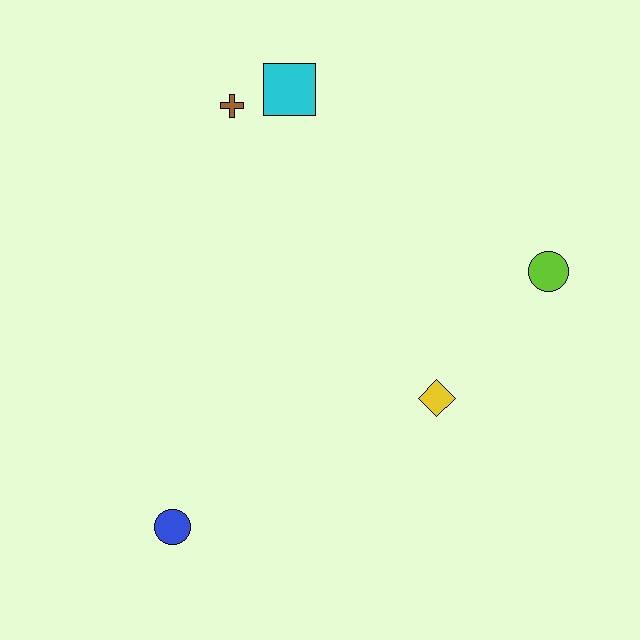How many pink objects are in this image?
There are no pink objects.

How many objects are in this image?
There are 5 objects.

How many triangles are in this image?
There are no triangles.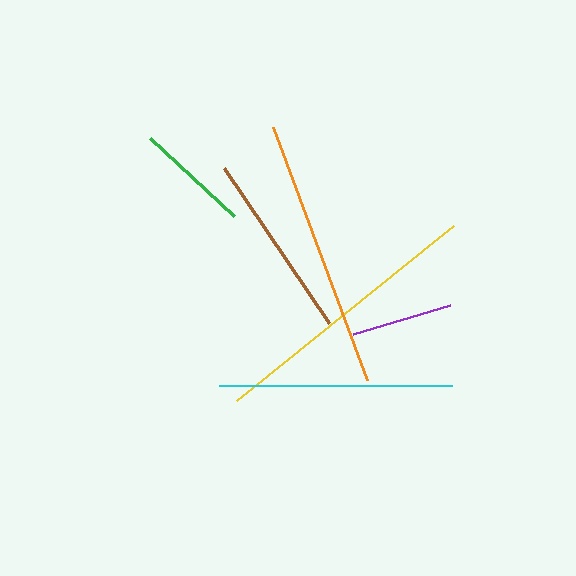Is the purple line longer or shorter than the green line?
The green line is longer than the purple line.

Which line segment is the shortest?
The purple line is the shortest at approximately 101 pixels.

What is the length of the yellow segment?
The yellow segment is approximately 279 pixels long.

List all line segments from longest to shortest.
From longest to shortest: yellow, orange, cyan, brown, green, purple.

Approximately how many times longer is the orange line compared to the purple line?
The orange line is approximately 2.7 times the length of the purple line.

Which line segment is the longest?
The yellow line is the longest at approximately 279 pixels.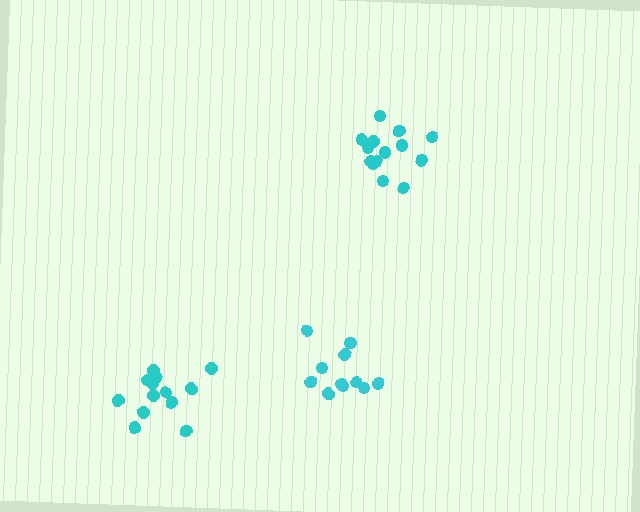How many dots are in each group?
Group 1: 13 dots, Group 2: 11 dots, Group 3: 14 dots (38 total).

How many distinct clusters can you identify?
There are 3 distinct clusters.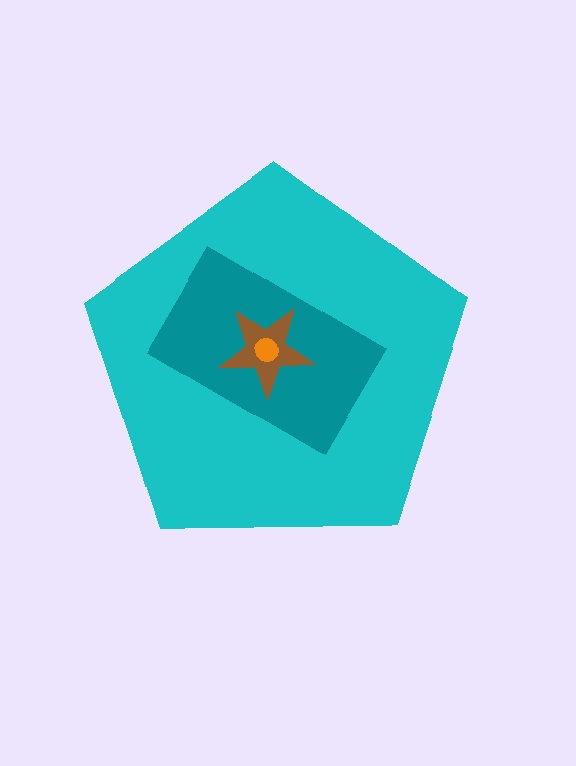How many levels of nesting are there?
4.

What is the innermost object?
The orange circle.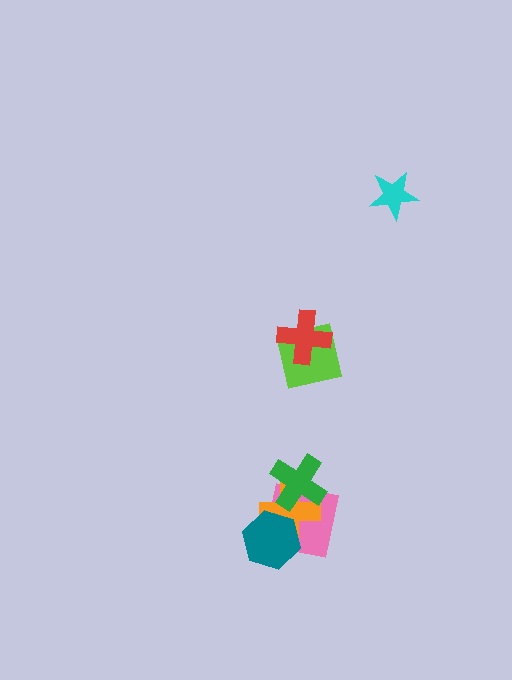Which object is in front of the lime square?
The red cross is in front of the lime square.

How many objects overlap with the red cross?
1 object overlaps with the red cross.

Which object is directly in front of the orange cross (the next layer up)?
The green cross is directly in front of the orange cross.